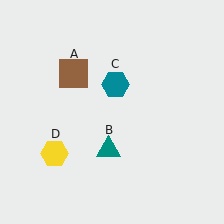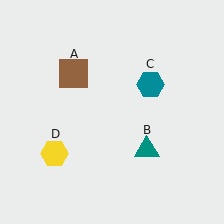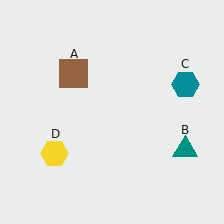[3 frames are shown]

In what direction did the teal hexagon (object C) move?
The teal hexagon (object C) moved right.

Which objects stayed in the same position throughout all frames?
Brown square (object A) and yellow hexagon (object D) remained stationary.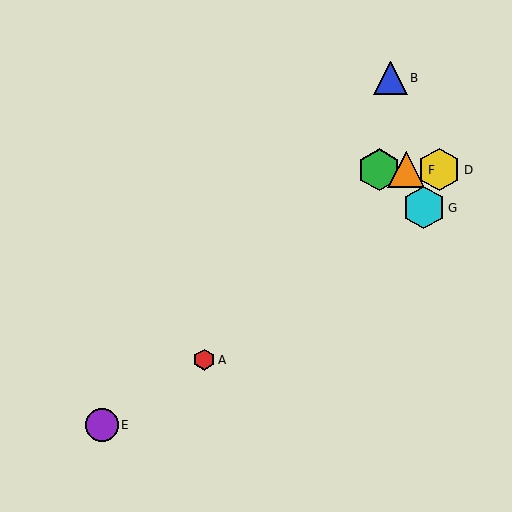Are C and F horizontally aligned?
Yes, both are at y≈170.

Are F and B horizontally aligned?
No, F is at y≈170 and B is at y≈78.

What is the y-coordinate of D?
Object D is at y≈170.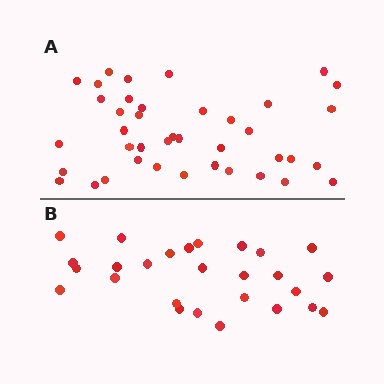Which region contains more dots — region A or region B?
Region A (the top region) has more dots.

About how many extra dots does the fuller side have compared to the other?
Region A has approximately 15 more dots than region B.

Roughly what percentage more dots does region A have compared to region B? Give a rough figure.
About 50% more.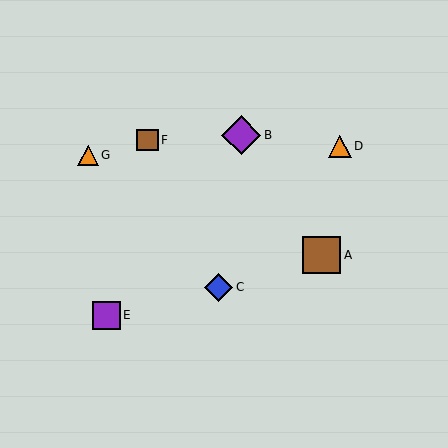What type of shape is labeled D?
Shape D is an orange triangle.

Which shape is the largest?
The purple diamond (labeled B) is the largest.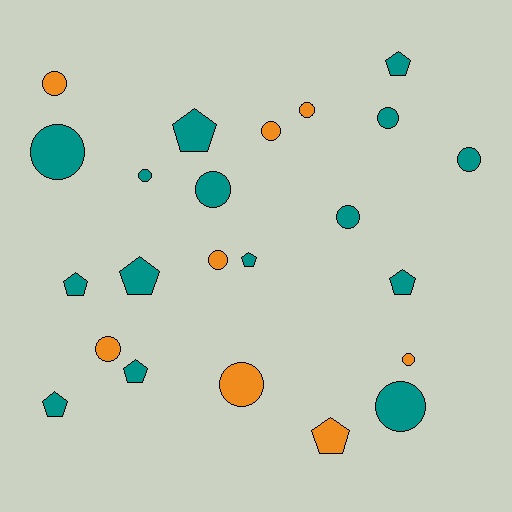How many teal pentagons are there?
There are 8 teal pentagons.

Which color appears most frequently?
Teal, with 15 objects.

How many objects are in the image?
There are 23 objects.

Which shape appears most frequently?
Circle, with 14 objects.